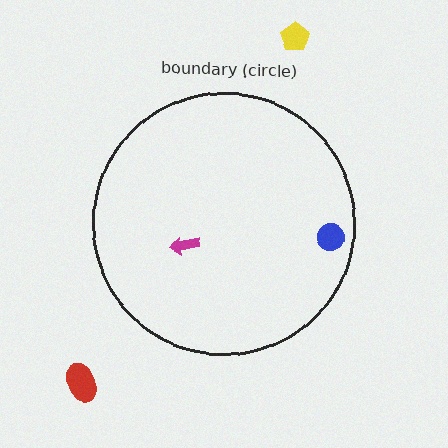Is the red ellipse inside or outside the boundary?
Outside.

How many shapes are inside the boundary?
2 inside, 2 outside.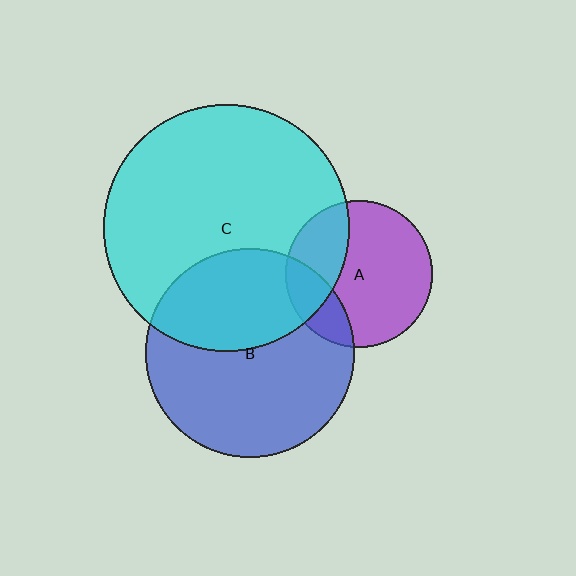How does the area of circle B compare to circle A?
Approximately 2.0 times.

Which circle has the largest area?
Circle C (cyan).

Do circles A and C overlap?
Yes.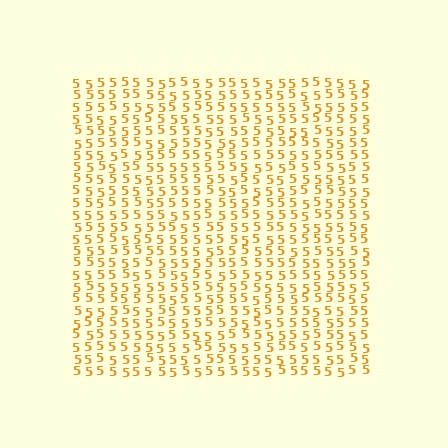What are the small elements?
The small elements are digit 5's.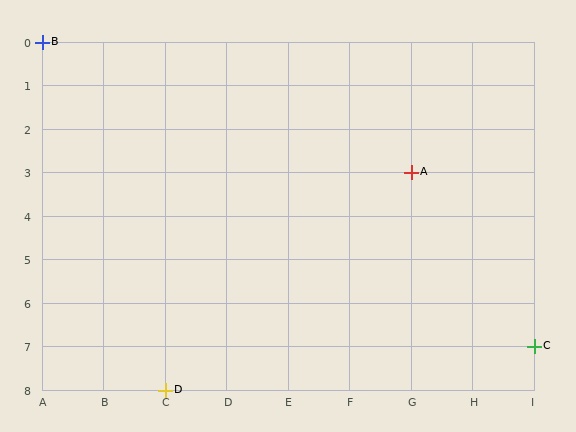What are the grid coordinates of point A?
Point A is at grid coordinates (G, 3).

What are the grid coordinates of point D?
Point D is at grid coordinates (C, 8).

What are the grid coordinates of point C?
Point C is at grid coordinates (I, 7).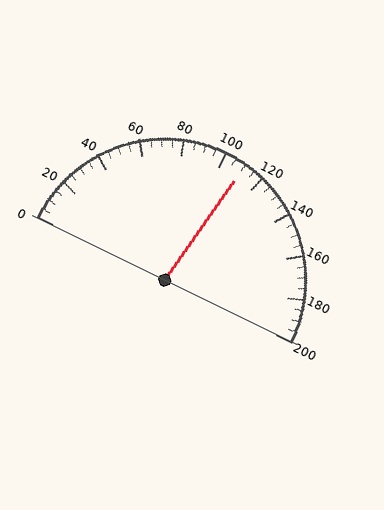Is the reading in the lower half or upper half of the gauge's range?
The reading is in the upper half of the range (0 to 200).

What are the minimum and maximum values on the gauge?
The gauge ranges from 0 to 200.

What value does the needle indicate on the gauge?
The needle indicates approximately 110.